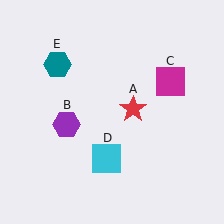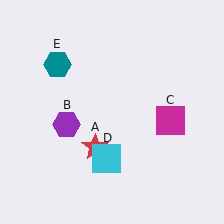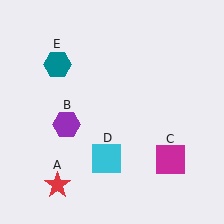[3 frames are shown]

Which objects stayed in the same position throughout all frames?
Purple hexagon (object B) and cyan square (object D) and teal hexagon (object E) remained stationary.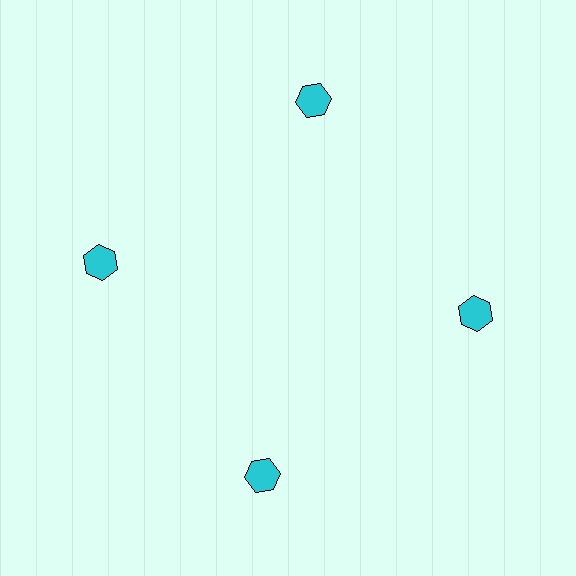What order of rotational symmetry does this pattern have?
This pattern has 4-fold rotational symmetry.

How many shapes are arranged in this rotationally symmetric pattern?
There are 4 shapes, arranged in 4 groups of 1.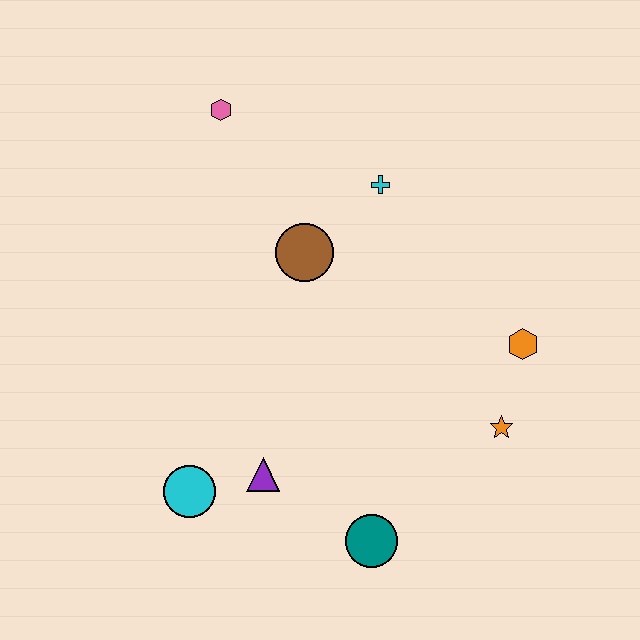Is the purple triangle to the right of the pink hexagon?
Yes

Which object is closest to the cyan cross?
The brown circle is closest to the cyan cross.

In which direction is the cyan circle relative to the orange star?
The cyan circle is to the left of the orange star.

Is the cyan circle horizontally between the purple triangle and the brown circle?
No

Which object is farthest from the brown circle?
The teal circle is farthest from the brown circle.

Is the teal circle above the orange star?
No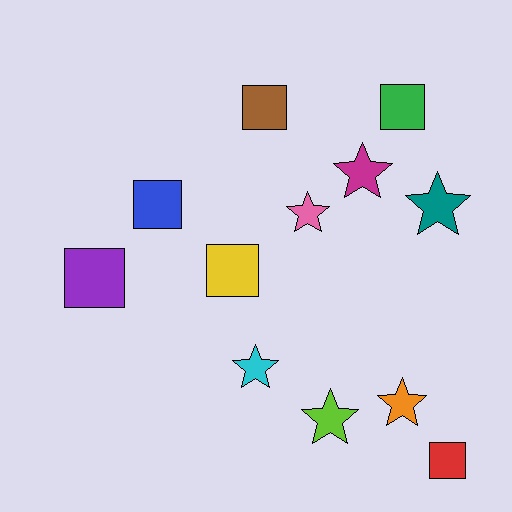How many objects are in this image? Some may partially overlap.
There are 12 objects.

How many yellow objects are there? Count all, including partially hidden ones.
There is 1 yellow object.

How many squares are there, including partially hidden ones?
There are 6 squares.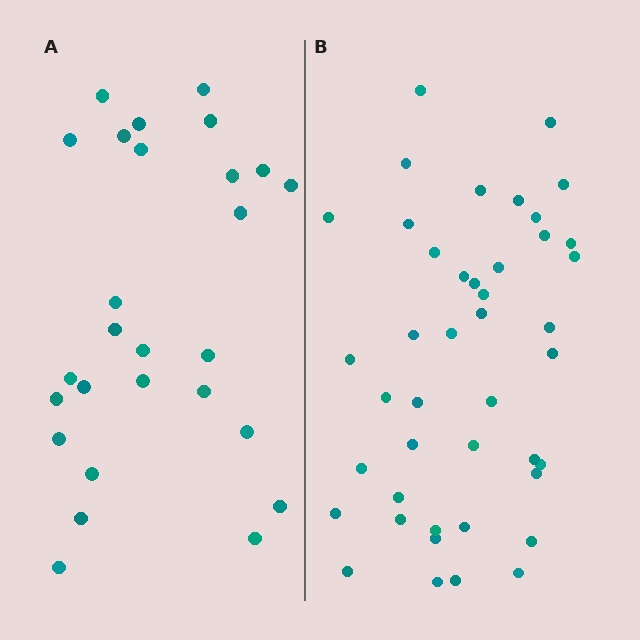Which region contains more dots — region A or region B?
Region B (the right region) has more dots.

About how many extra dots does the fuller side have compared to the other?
Region B has approximately 15 more dots than region A.